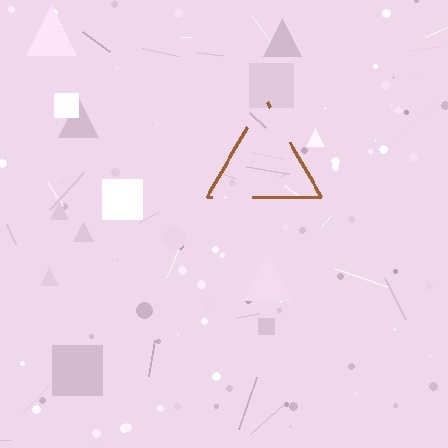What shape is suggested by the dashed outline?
The dashed outline suggests a triangle.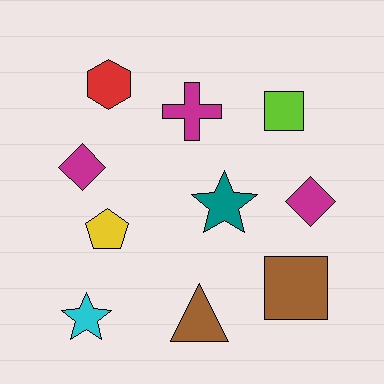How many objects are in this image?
There are 10 objects.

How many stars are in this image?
There are 2 stars.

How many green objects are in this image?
There are no green objects.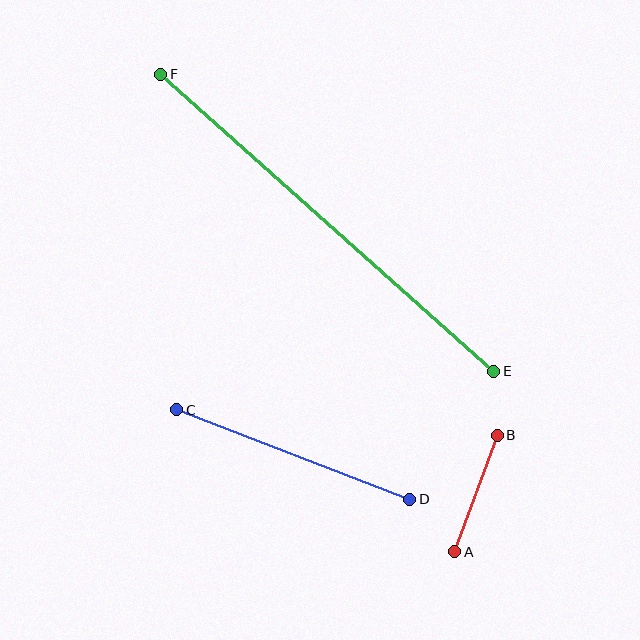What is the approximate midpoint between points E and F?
The midpoint is at approximately (327, 223) pixels.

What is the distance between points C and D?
The distance is approximately 250 pixels.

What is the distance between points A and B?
The distance is approximately 124 pixels.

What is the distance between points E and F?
The distance is approximately 446 pixels.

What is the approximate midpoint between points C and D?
The midpoint is at approximately (293, 455) pixels.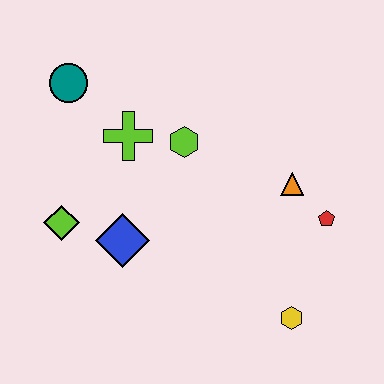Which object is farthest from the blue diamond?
The red pentagon is farthest from the blue diamond.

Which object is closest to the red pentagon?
The orange triangle is closest to the red pentagon.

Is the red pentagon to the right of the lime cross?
Yes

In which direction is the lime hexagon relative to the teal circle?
The lime hexagon is to the right of the teal circle.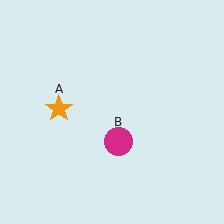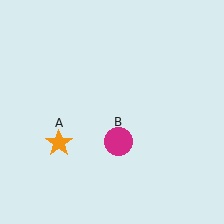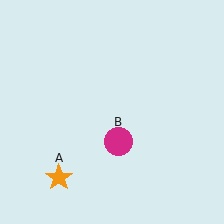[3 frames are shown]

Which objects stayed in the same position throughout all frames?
Magenta circle (object B) remained stationary.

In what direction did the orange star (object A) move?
The orange star (object A) moved down.